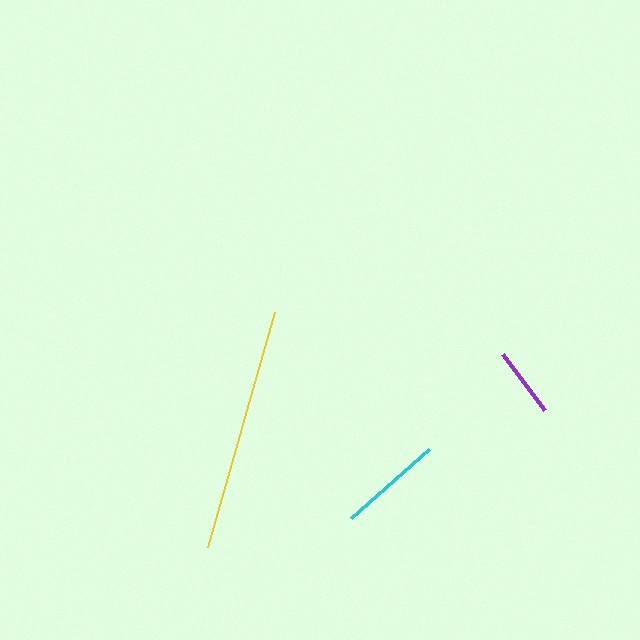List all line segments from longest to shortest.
From longest to shortest: yellow, cyan, purple.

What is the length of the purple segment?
The purple segment is approximately 69 pixels long.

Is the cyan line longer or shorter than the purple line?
The cyan line is longer than the purple line.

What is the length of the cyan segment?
The cyan segment is approximately 104 pixels long.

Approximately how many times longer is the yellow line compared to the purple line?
The yellow line is approximately 3.5 times the length of the purple line.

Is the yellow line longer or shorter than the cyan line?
The yellow line is longer than the cyan line.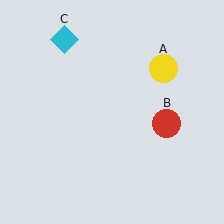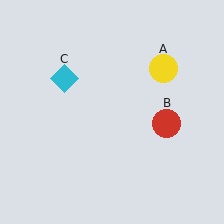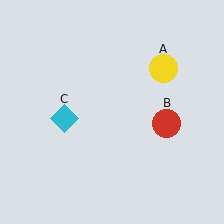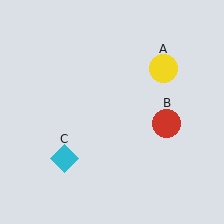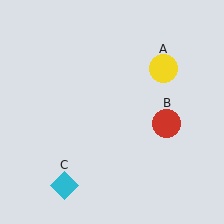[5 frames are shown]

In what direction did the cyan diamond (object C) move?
The cyan diamond (object C) moved down.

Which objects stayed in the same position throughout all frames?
Yellow circle (object A) and red circle (object B) remained stationary.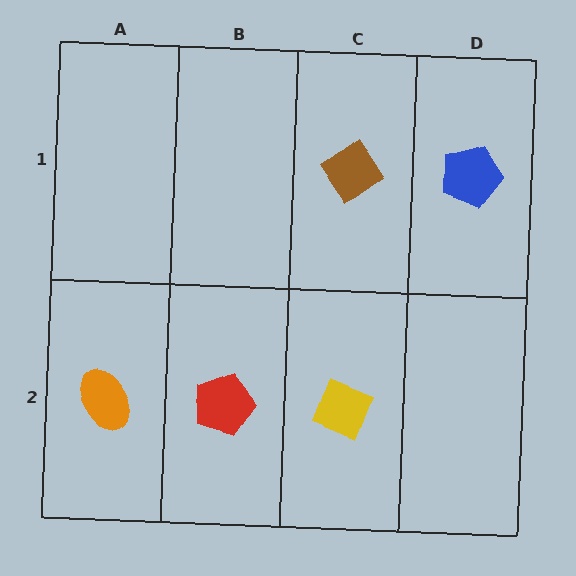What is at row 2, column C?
A yellow diamond.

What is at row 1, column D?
A blue pentagon.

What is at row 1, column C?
A brown diamond.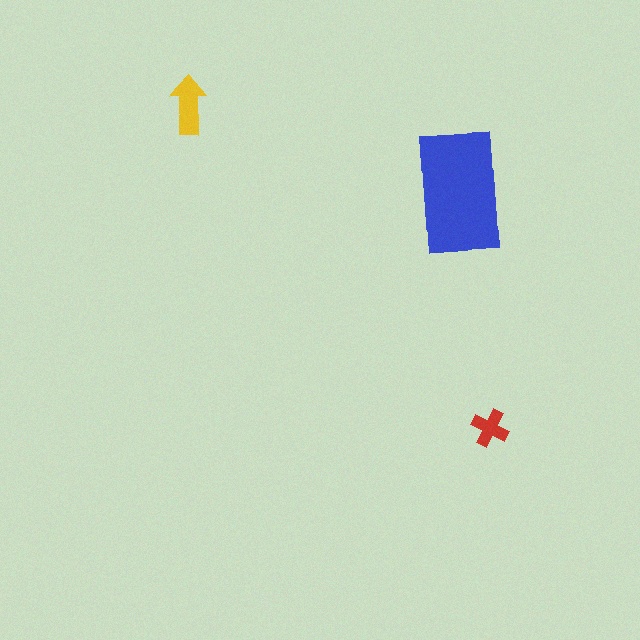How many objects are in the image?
There are 3 objects in the image.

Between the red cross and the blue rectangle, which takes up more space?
The blue rectangle.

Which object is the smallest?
The red cross.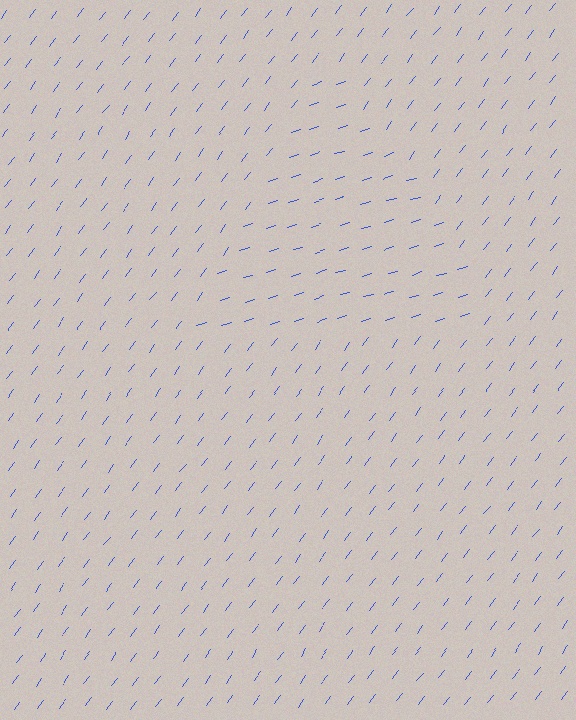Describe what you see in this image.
The image is filled with small blue line segments. A triangle region in the image has lines oriented differently from the surrounding lines, creating a visible texture boundary.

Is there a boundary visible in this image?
Yes, there is a texture boundary formed by a change in line orientation.